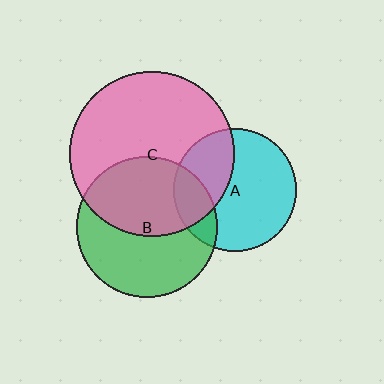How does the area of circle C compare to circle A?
Approximately 1.8 times.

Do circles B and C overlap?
Yes.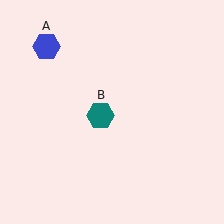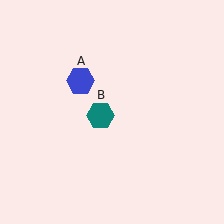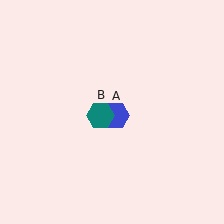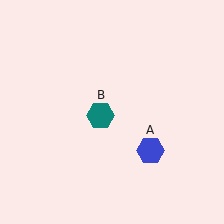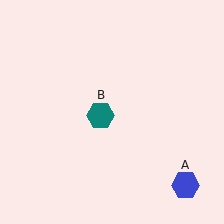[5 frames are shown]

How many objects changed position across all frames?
1 object changed position: blue hexagon (object A).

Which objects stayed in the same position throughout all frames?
Teal hexagon (object B) remained stationary.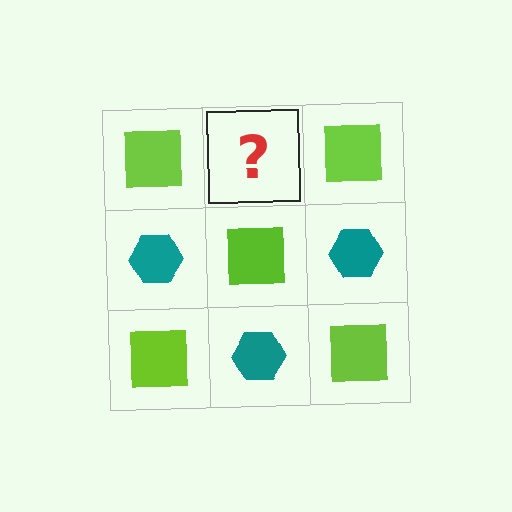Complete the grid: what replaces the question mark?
The question mark should be replaced with a teal hexagon.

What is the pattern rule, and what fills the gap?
The rule is that it alternates lime square and teal hexagon in a checkerboard pattern. The gap should be filled with a teal hexagon.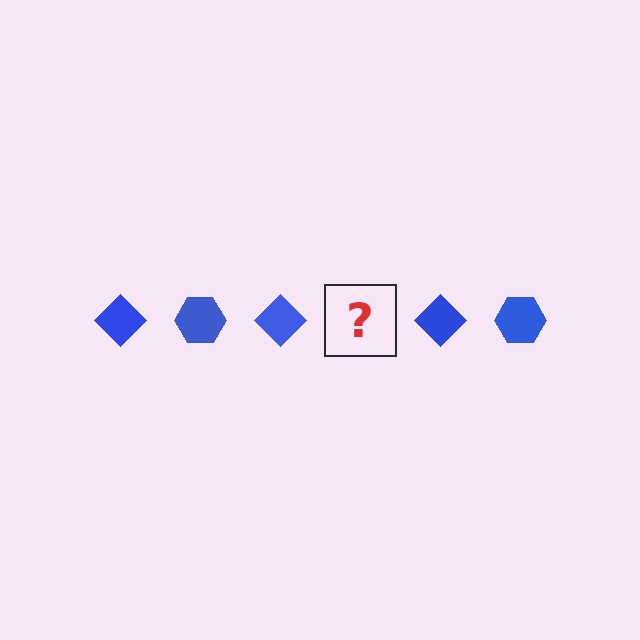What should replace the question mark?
The question mark should be replaced with a blue hexagon.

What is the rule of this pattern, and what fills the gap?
The rule is that the pattern cycles through diamond, hexagon shapes in blue. The gap should be filled with a blue hexagon.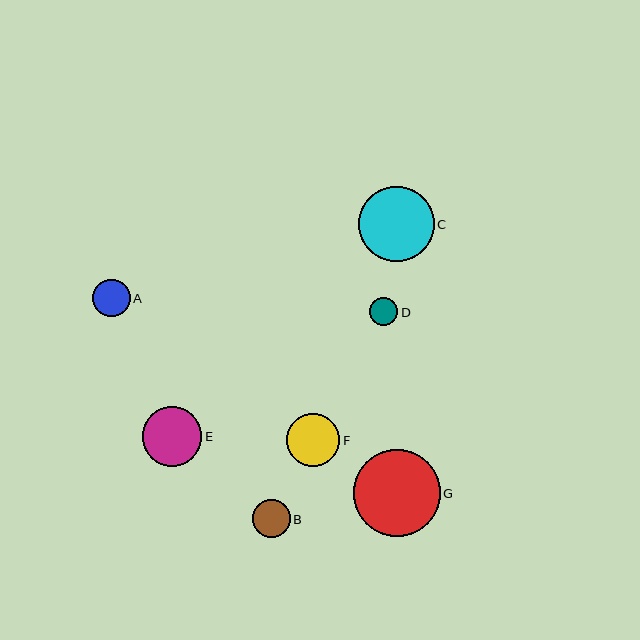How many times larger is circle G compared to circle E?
Circle G is approximately 1.5 times the size of circle E.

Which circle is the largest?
Circle G is the largest with a size of approximately 87 pixels.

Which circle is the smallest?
Circle D is the smallest with a size of approximately 28 pixels.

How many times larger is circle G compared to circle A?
Circle G is approximately 2.3 times the size of circle A.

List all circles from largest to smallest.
From largest to smallest: G, C, E, F, B, A, D.